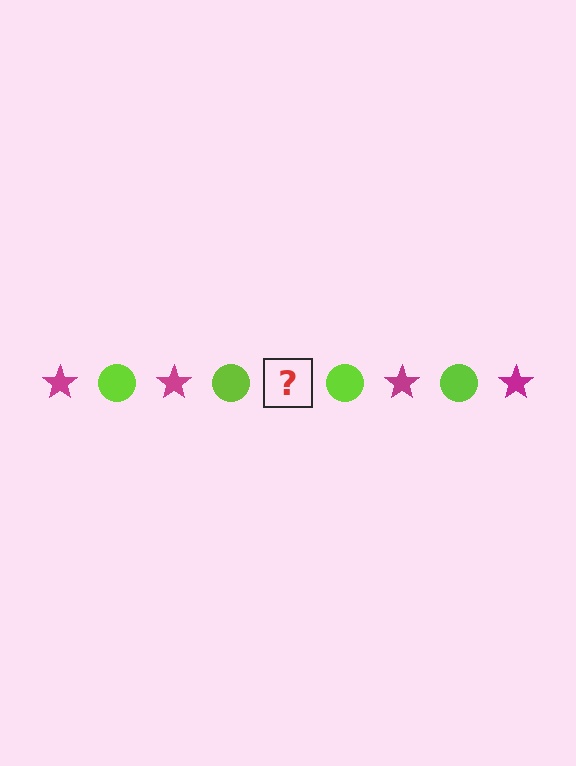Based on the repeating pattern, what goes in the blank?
The blank should be a magenta star.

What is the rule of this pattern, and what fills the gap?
The rule is that the pattern alternates between magenta star and lime circle. The gap should be filled with a magenta star.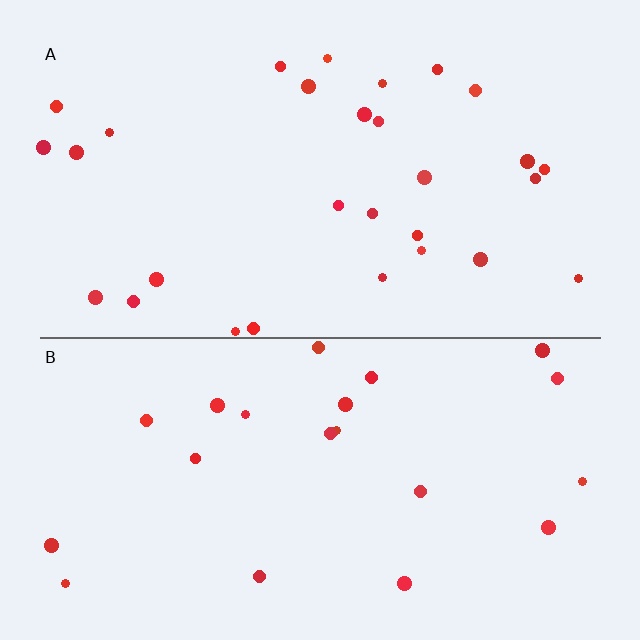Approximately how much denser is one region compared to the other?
Approximately 1.4× — region A over region B.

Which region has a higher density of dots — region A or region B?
A (the top).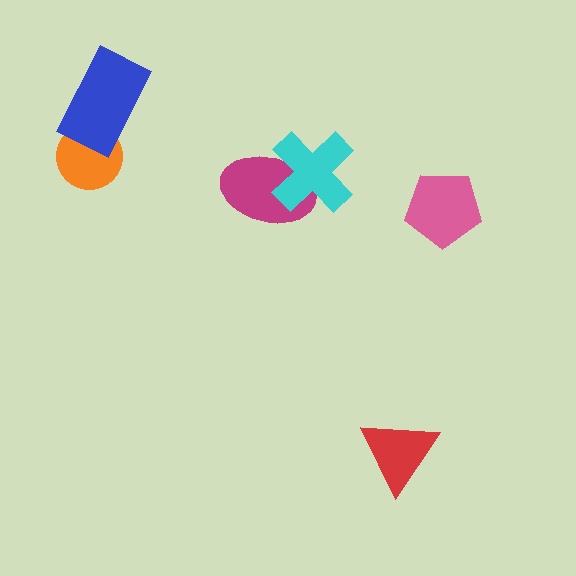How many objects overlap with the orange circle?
1 object overlaps with the orange circle.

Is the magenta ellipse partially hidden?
Yes, it is partially covered by another shape.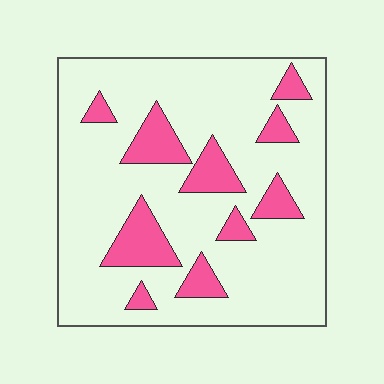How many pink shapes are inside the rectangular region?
10.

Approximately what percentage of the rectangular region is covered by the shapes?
Approximately 20%.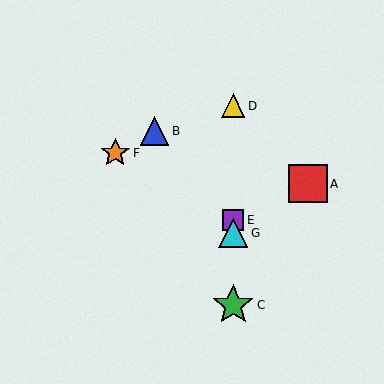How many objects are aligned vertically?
4 objects (C, D, E, G) are aligned vertically.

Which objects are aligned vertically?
Objects C, D, E, G are aligned vertically.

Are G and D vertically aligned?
Yes, both are at x≈233.